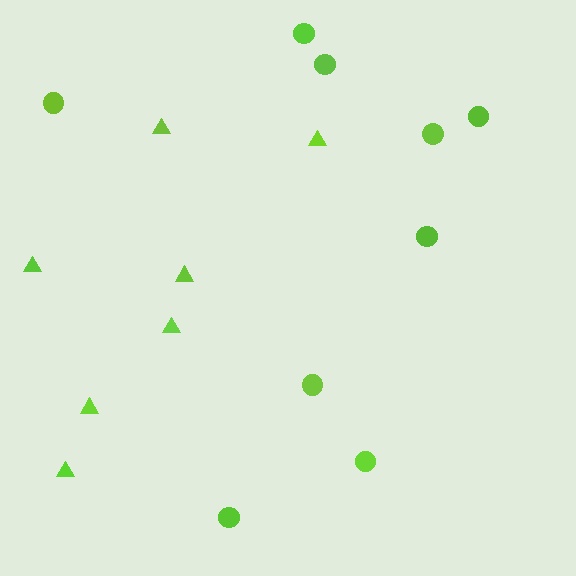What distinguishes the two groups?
There are 2 groups: one group of triangles (7) and one group of circles (9).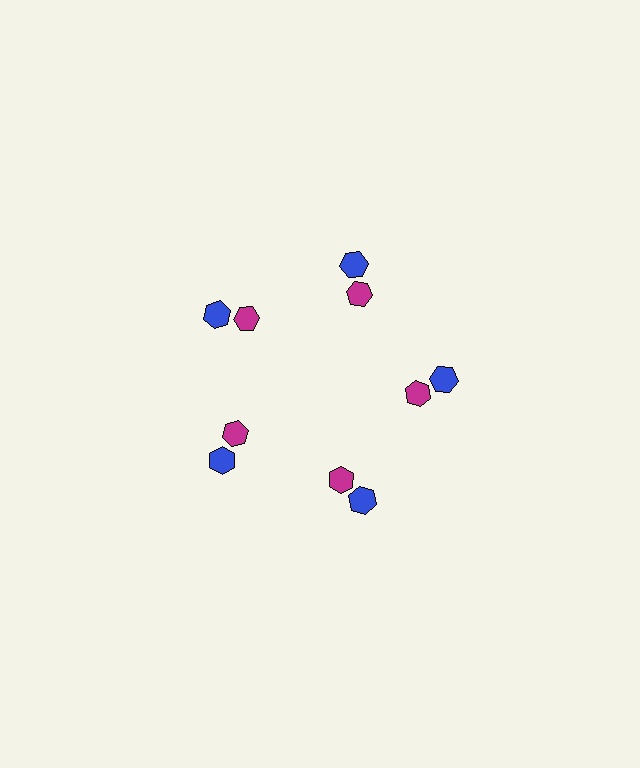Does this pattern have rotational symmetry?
Yes, this pattern has 5-fold rotational symmetry. It looks the same after rotating 72 degrees around the center.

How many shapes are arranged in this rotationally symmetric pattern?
There are 10 shapes, arranged in 5 groups of 2.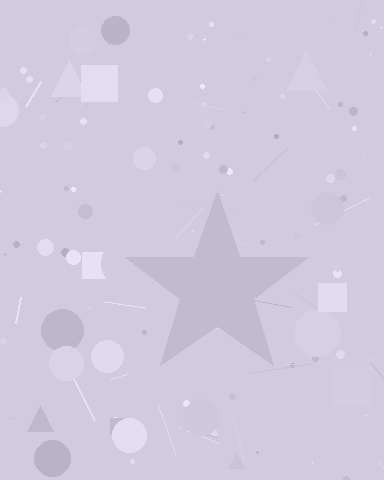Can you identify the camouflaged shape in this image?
The camouflaged shape is a star.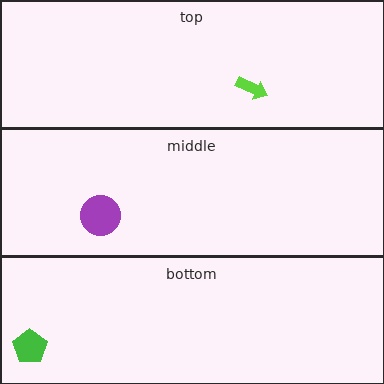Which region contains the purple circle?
The middle region.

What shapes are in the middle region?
The purple circle.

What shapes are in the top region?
The lime arrow.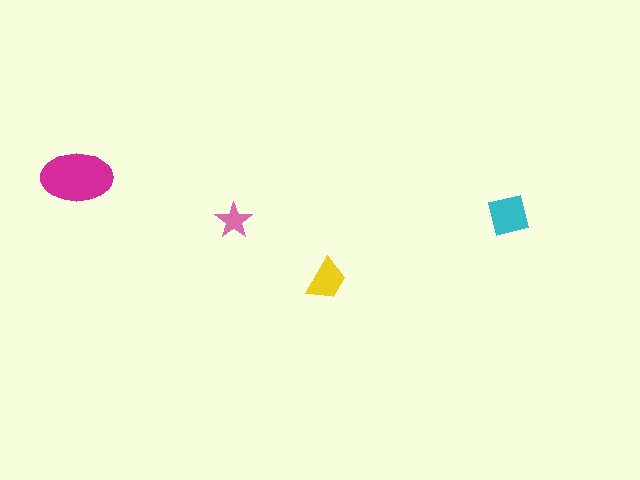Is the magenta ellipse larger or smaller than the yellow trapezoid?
Larger.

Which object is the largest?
The magenta ellipse.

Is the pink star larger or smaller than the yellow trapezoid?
Smaller.